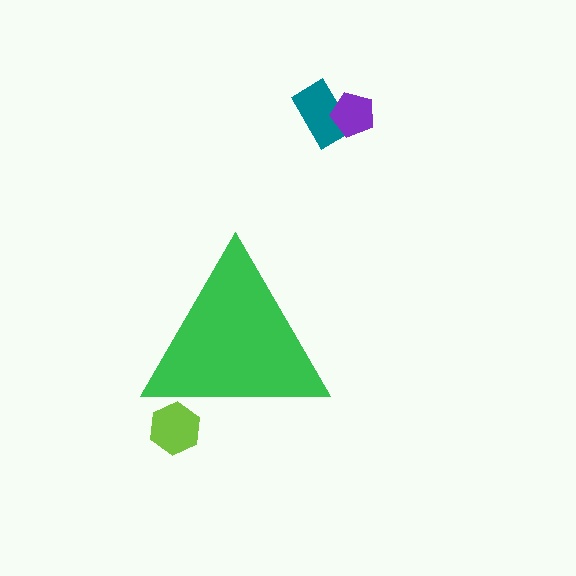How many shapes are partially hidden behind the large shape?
1 shape is partially hidden.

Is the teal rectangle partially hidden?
No, the teal rectangle is fully visible.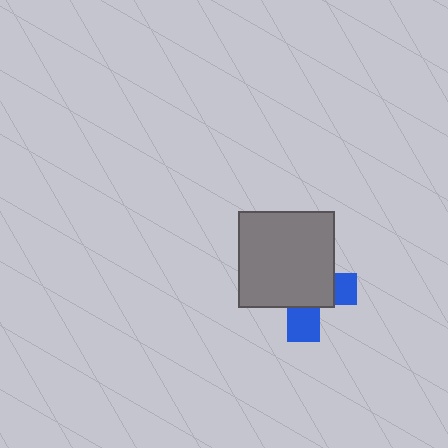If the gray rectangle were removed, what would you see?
You would see the complete blue cross.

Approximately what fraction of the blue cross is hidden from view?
Roughly 69% of the blue cross is hidden behind the gray rectangle.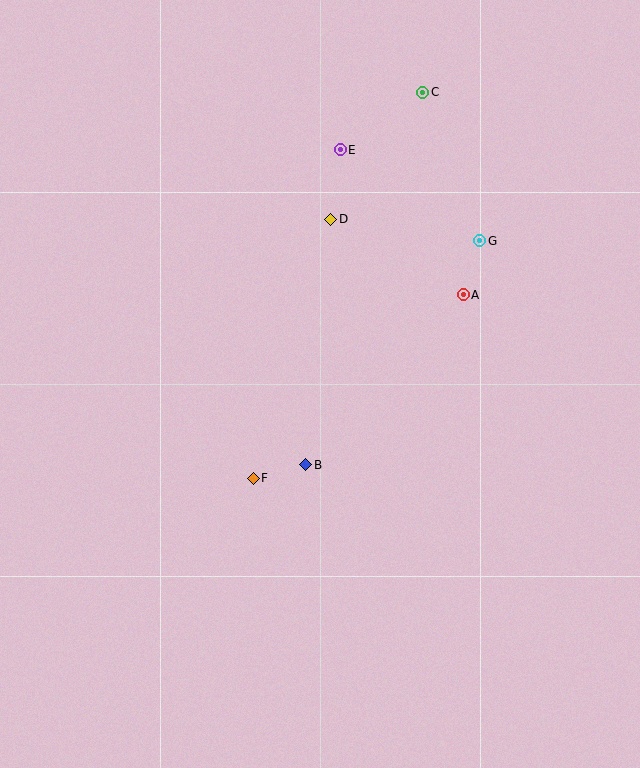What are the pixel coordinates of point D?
Point D is at (331, 219).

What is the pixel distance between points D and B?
The distance between D and B is 247 pixels.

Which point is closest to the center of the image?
Point B at (306, 465) is closest to the center.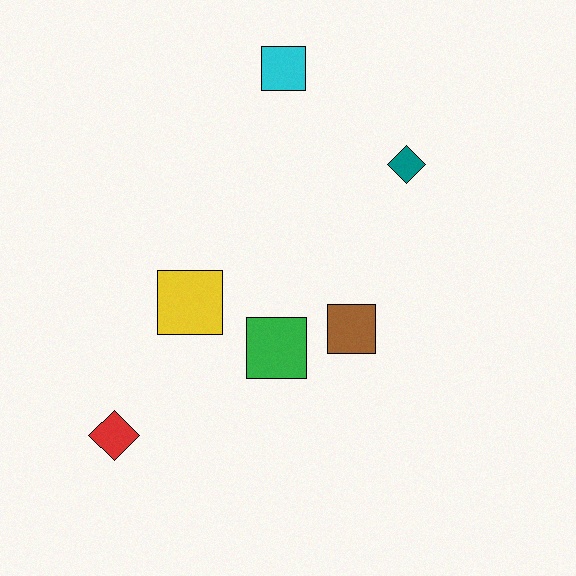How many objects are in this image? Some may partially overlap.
There are 6 objects.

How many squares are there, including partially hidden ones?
There are 4 squares.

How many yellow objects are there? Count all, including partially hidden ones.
There is 1 yellow object.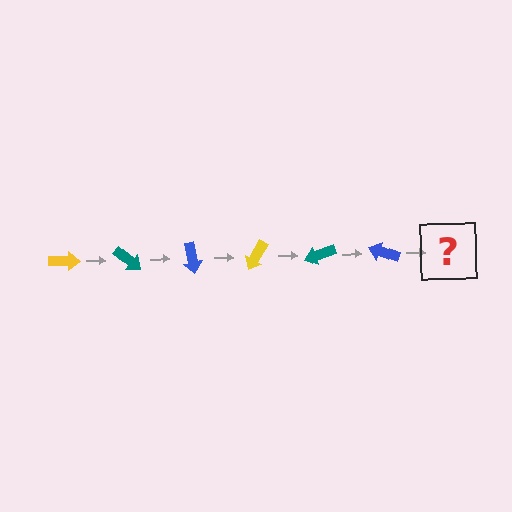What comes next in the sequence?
The next element should be a yellow arrow, rotated 240 degrees from the start.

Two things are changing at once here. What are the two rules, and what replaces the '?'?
The two rules are that it rotates 40 degrees each step and the color cycles through yellow, teal, and blue. The '?' should be a yellow arrow, rotated 240 degrees from the start.